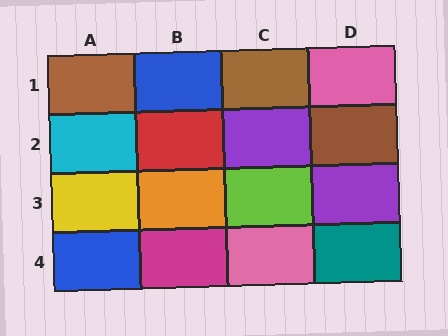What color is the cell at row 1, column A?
Brown.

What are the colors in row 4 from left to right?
Blue, magenta, pink, teal.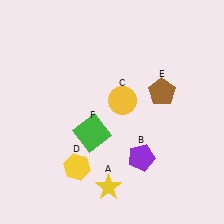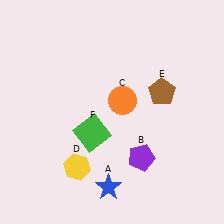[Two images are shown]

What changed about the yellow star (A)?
In Image 1, A is yellow. In Image 2, it changed to blue.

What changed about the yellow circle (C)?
In Image 1, C is yellow. In Image 2, it changed to orange.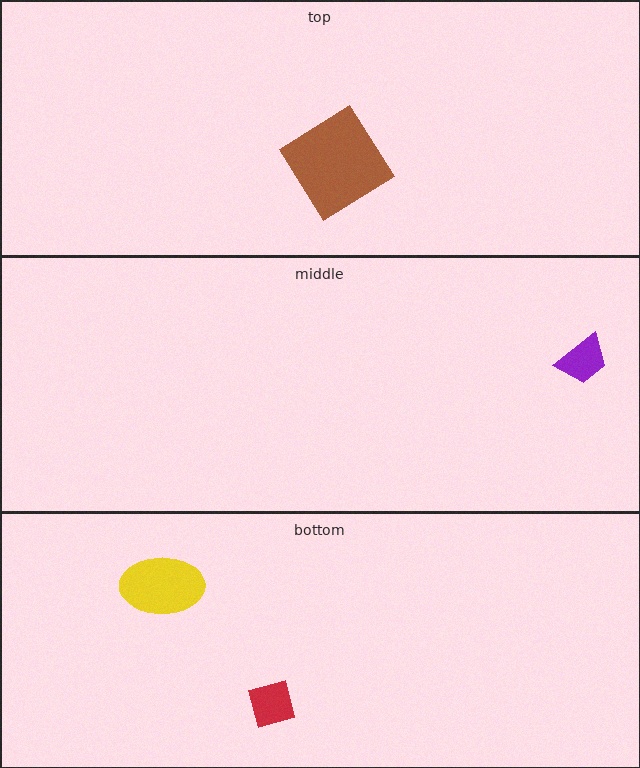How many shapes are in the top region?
1.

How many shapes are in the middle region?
1.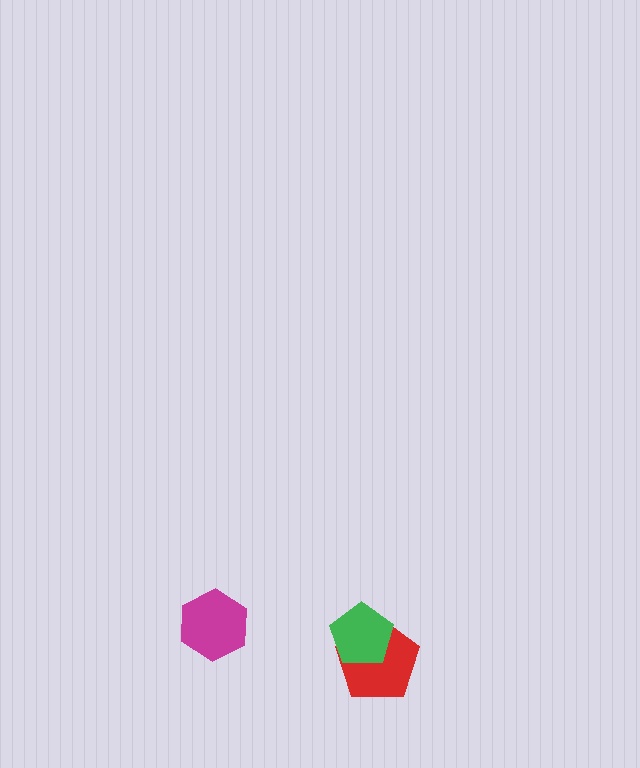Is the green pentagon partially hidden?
No, no other shape covers it.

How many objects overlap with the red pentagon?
1 object overlaps with the red pentagon.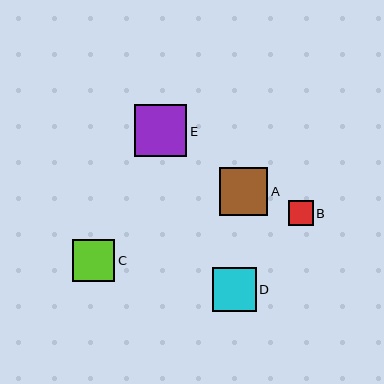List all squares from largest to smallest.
From largest to smallest: E, A, D, C, B.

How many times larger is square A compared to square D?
Square A is approximately 1.1 times the size of square D.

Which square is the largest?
Square E is the largest with a size of approximately 52 pixels.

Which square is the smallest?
Square B is the smallest with a size of approximately 25 pixels.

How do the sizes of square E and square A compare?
Square E and square A are approximately the same size.